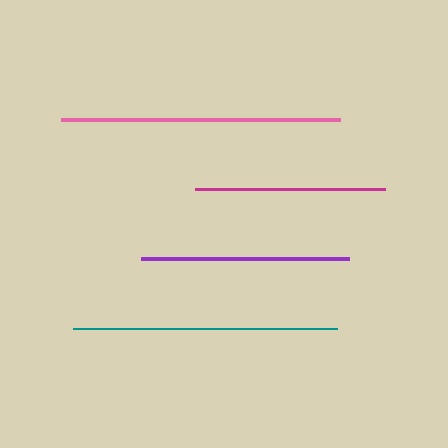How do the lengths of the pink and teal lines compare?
The pink and teal lines are approximately the same length.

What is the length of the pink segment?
The pink segment is approximately 279 pixels long.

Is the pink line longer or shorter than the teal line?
The pink line is longer than the teal line.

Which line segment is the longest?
The pink line is the longest at approximately 279 pixels.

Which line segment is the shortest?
The magenta line is the shortest at approximately 190 pixels.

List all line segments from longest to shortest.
From longest to shortest: pink, teal, purple, magenta.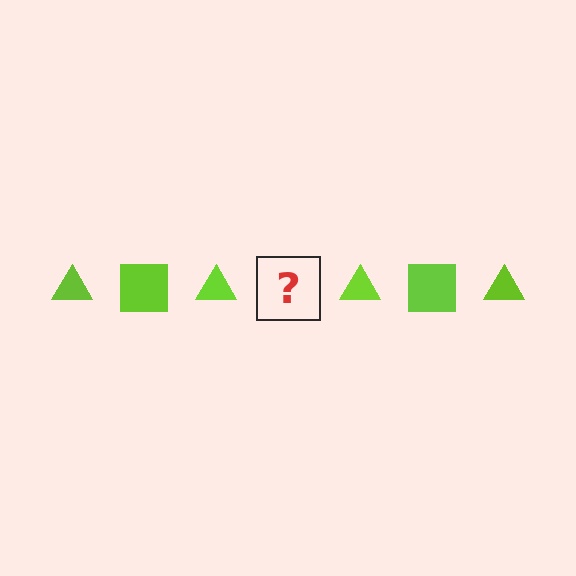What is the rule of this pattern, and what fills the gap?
The rule is that the pattern cycles through triangle, square shapes in lime. The gap should be filled with a lime square.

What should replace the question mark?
The question mark should be replaced with a lime square.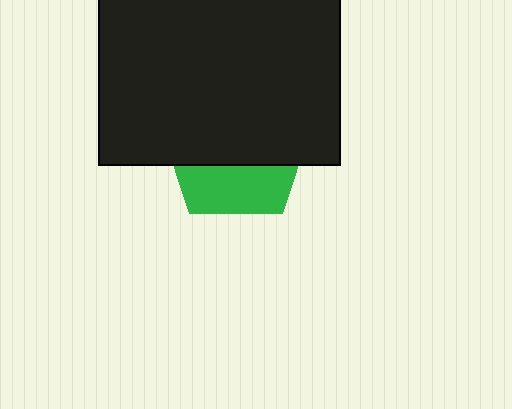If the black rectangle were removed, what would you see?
You would see the complete green pentagon.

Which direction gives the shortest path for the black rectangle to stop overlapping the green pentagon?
Moving up gives the shortest separation.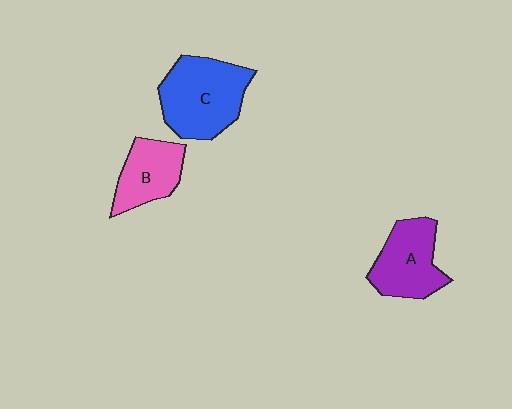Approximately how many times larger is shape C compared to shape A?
Approximately 1.3 times.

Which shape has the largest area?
Shape C (blue).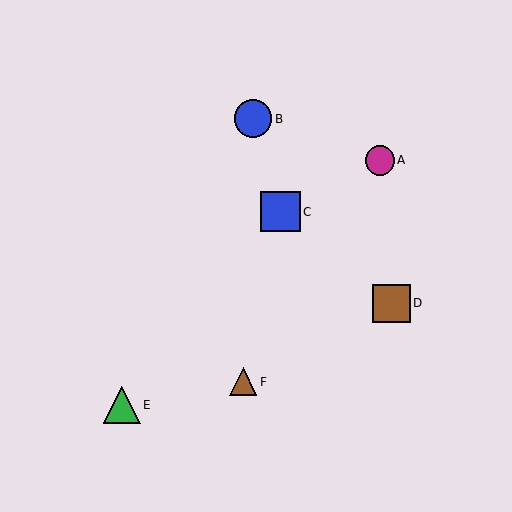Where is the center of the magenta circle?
The center of the magenta circle is at (380, 160).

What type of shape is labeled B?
Shape B is a blue circle.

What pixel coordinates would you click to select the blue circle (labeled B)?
Click at (253, 119) to select the blue circle B.